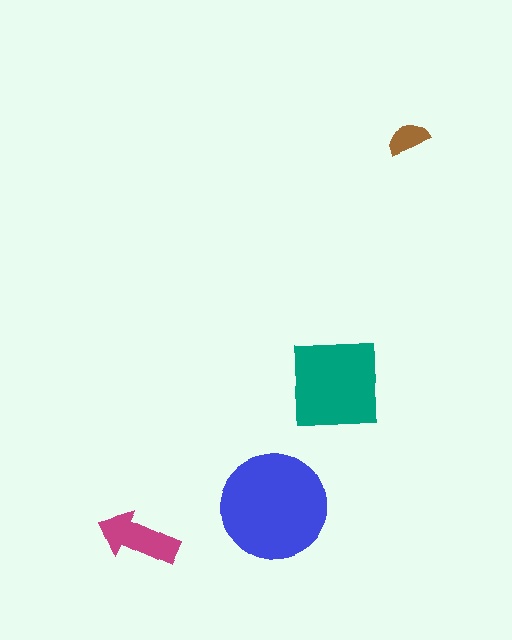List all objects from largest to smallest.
The blue circle, the teal square, the magenta arrow, the brown semicircle.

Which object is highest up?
The brown semicircle is topmost.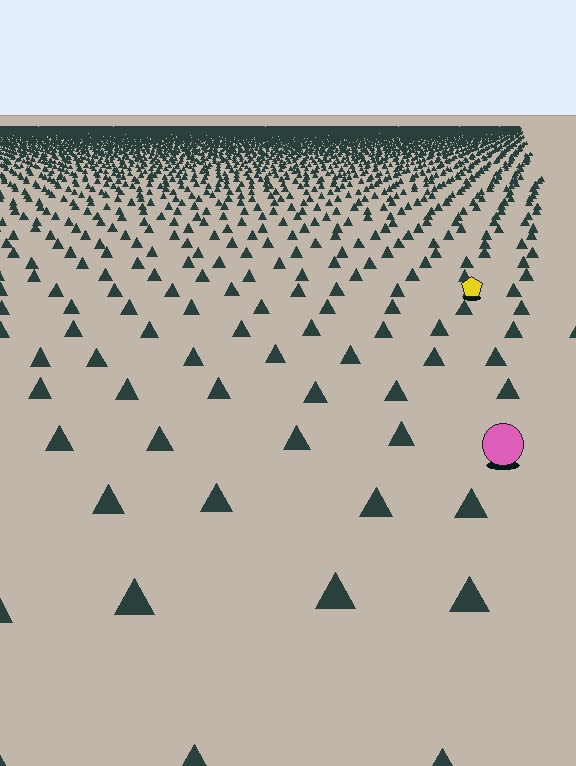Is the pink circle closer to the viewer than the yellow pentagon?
Yes. The pink circle is closer — you can tell from the texture gradient: the ground texture is coarser near it.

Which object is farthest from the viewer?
The yellow pentagon is farthest from the viewer. It appears smaller and the ground texture around it is denser.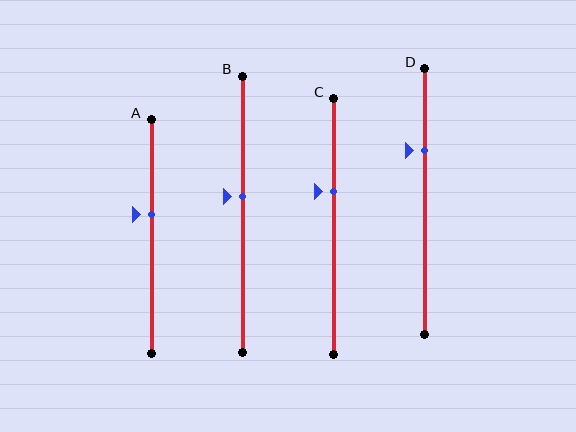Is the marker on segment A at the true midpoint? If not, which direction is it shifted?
No, the marker on segment A is shifted upward by about 9% of the segment length.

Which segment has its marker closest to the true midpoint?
Segment B has its marker closest to the true midpoint.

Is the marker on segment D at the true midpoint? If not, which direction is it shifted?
No, the marker on segment D is shifted upward by about 19% of the segment length.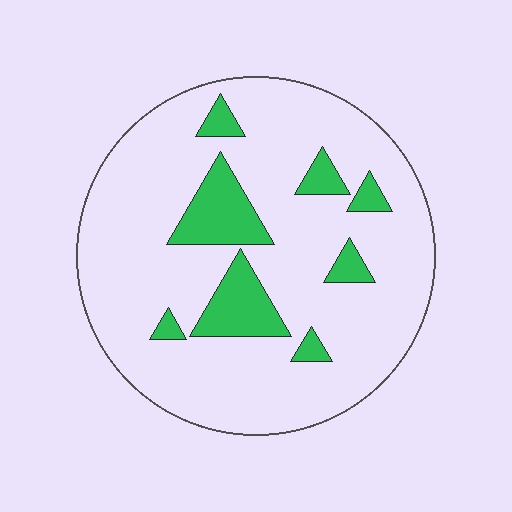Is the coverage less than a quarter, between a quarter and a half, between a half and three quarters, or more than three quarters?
Less than a quarter.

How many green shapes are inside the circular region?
8.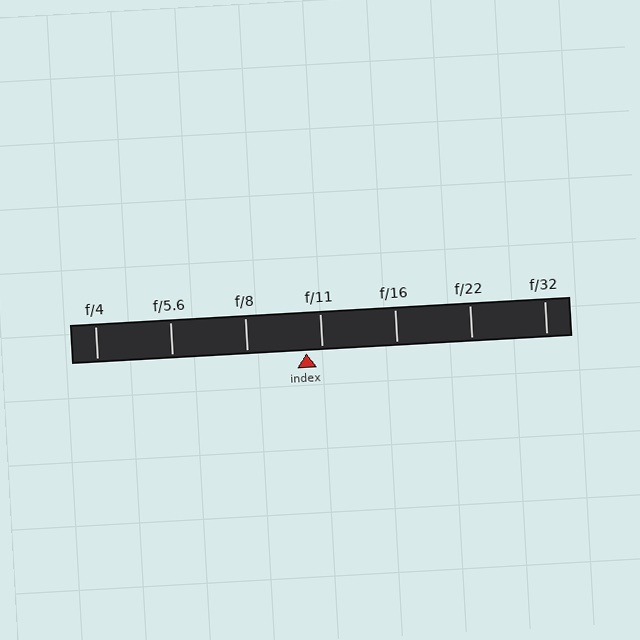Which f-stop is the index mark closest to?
The index mark is closest to f/11.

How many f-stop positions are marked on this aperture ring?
There are 7 f-stop positions marked.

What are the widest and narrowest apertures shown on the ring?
The widest aperture shown is f/4 and the narrowest is f/32.